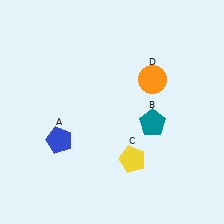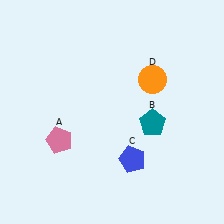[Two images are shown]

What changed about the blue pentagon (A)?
In Image 1, A is blue. In Image 2, it changed to pink.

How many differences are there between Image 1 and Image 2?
There are 2 differences between the two images.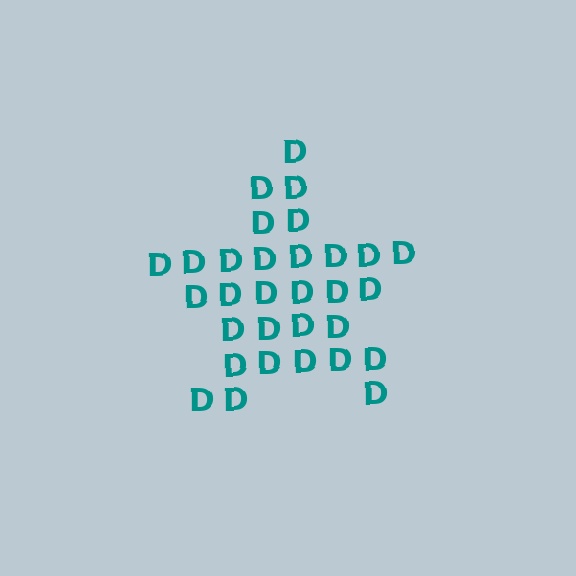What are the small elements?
The small elements are letter D's.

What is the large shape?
The large shape is a star.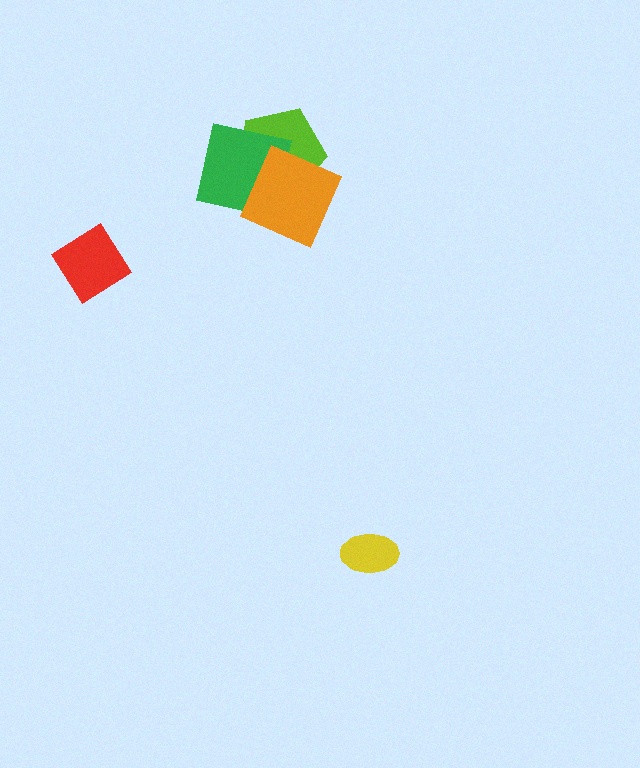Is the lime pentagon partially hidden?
Yes, it is partially covered by another shape.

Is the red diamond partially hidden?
No, no other shape covers it.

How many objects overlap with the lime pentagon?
2 objects overlap with the lime pentagon.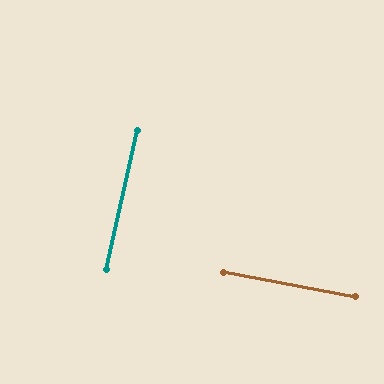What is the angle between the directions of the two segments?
Approximately 88 degrees.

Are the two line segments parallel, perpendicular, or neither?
Perpendicular — they meet at approximately 88°.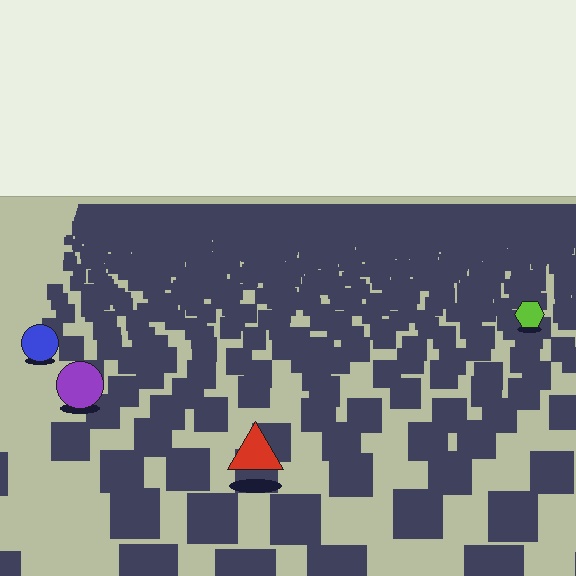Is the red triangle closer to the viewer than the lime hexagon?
Yes. The red triangle is closer — you can tell from the texture gradient: the ground texture is coarser near it.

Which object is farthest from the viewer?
The lime hexagon is farthest from the viewer. It appears smaller and the ground texture around it is denser.